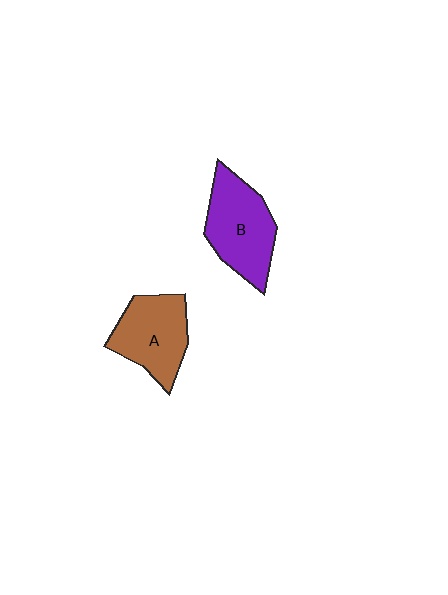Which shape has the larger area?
Shape B (purple).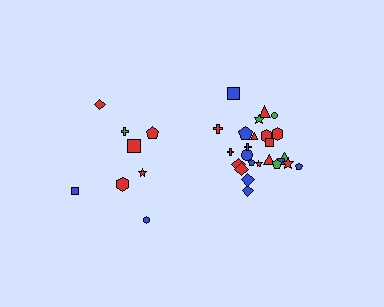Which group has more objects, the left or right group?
The right group.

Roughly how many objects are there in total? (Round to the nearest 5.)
Roughly 35 objects in total.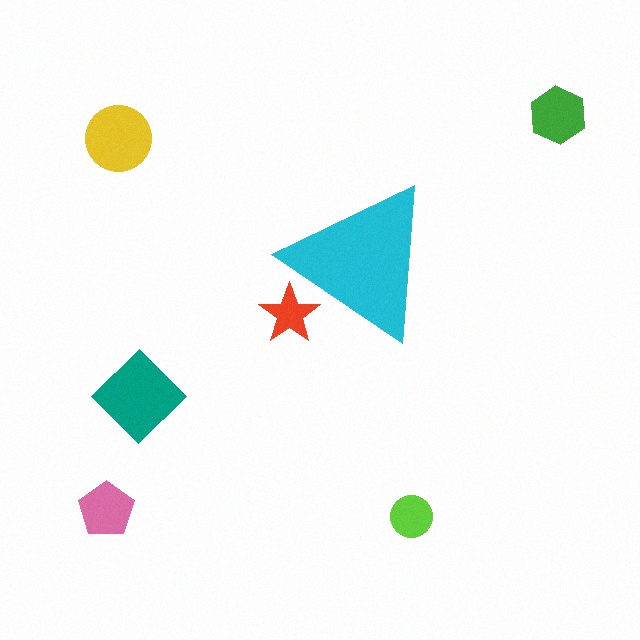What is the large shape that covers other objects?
A cyan triangle.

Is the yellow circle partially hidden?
No, the yellow circle is fully visible.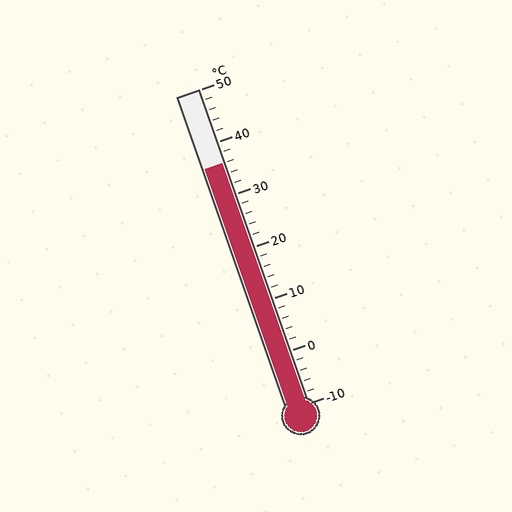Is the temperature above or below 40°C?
The temperature is below 40°C.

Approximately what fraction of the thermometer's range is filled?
The thermometer is filled to approximately 75% of its range.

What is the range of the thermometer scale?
The thermometer scale ranges from -10°C to 50°C.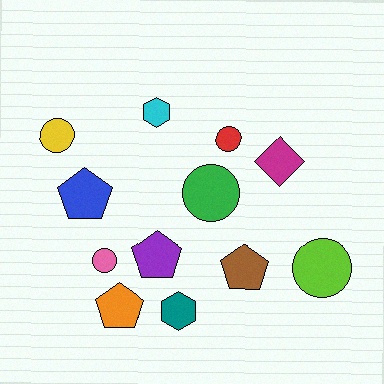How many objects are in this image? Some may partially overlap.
There are 12 objects.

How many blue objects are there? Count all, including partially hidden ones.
There is 1 blue object.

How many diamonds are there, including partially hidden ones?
There is 1 diamond.